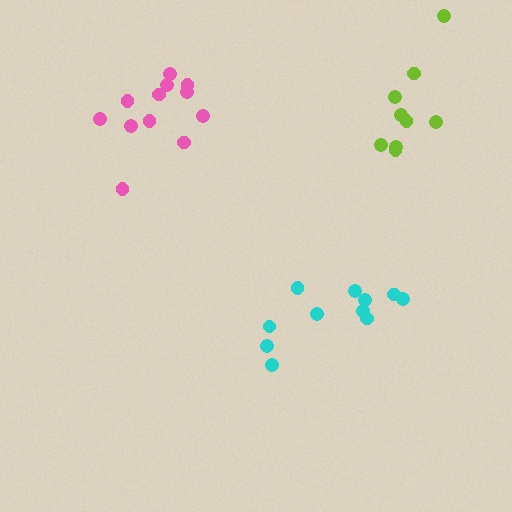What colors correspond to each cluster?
The clusters are colored: lime, cyan, pink.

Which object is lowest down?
The cyan cluster is bottommost.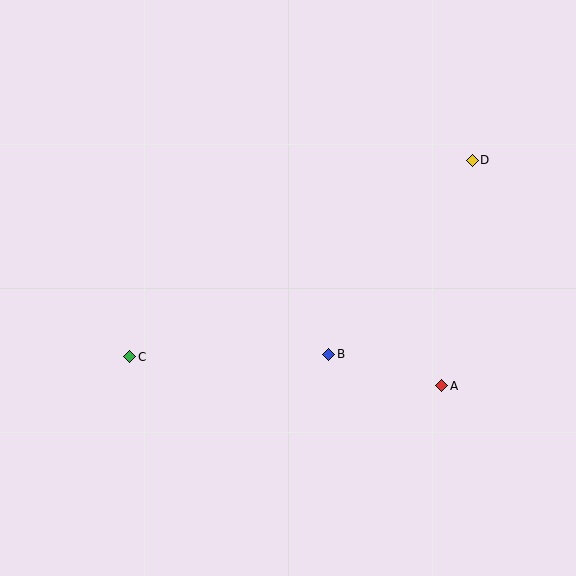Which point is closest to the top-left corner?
Point C is closest to the top-left corner.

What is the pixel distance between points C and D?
The distance between C and D is 395 pixels.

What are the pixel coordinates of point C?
Point C is at (130, 357).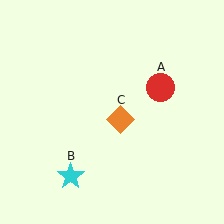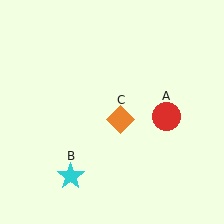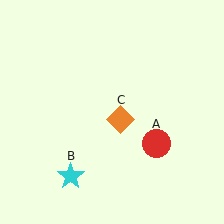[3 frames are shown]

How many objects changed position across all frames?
1 object changed position: red circle (object A).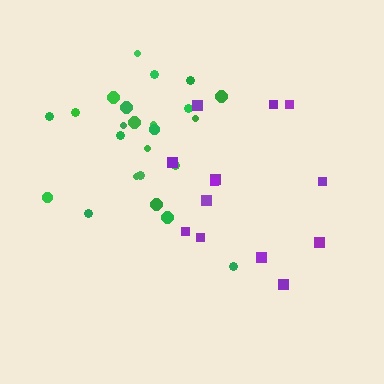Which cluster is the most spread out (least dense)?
Purple.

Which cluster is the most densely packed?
Green.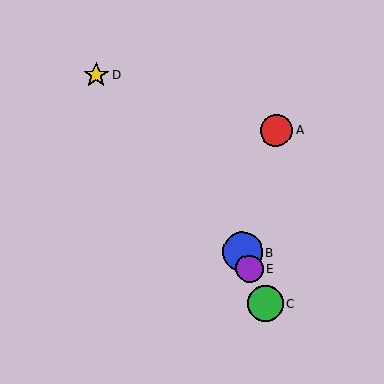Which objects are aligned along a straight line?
Objects B, C, E are aligned along a straight line.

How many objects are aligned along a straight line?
3 objects (B, C, E) are aligned along a straight line.